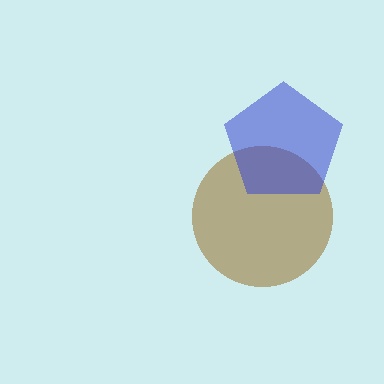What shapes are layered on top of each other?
The layered shapes are: a brown circle, a blue pentagon.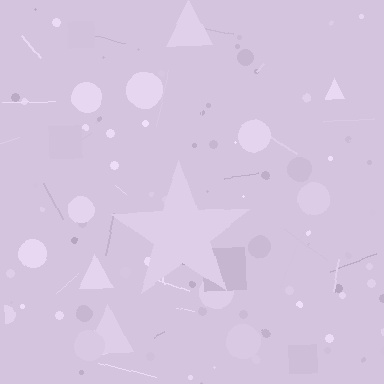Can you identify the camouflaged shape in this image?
The camouflaged shape is a star.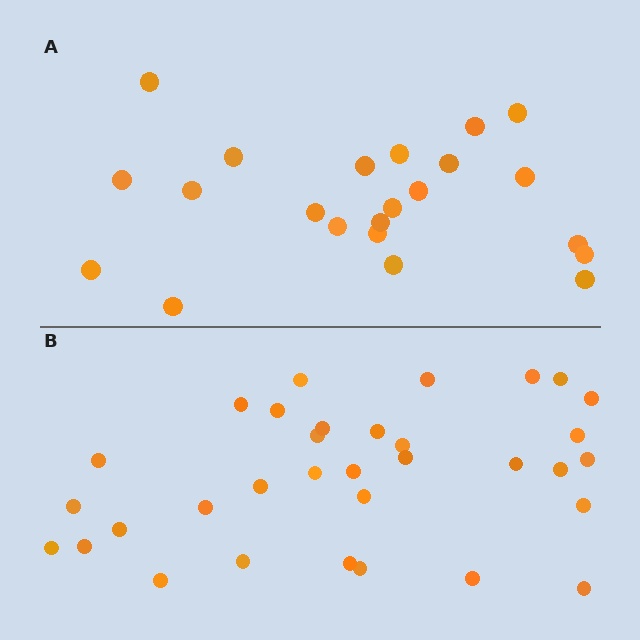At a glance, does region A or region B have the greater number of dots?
Region B (the bottom region) has more dots.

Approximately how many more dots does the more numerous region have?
Region B has roughly 12 or so more dots than region A.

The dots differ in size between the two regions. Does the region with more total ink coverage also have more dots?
No. Region A has more total ink coverage because its dots are larger, but region B actually contains more individual dots. Total area can be misleading — the number of items is what matters here.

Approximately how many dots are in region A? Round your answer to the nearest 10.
About 20 dots. (The exact count is 22, which rounds to 20.)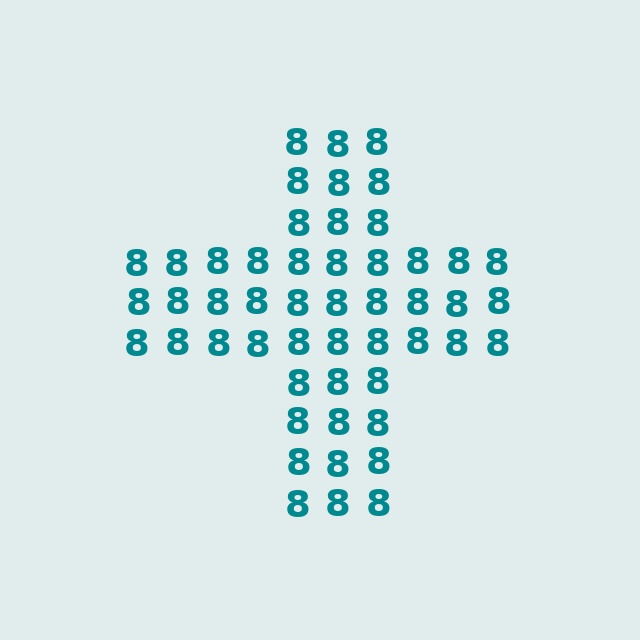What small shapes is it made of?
It is made of small digit 8's.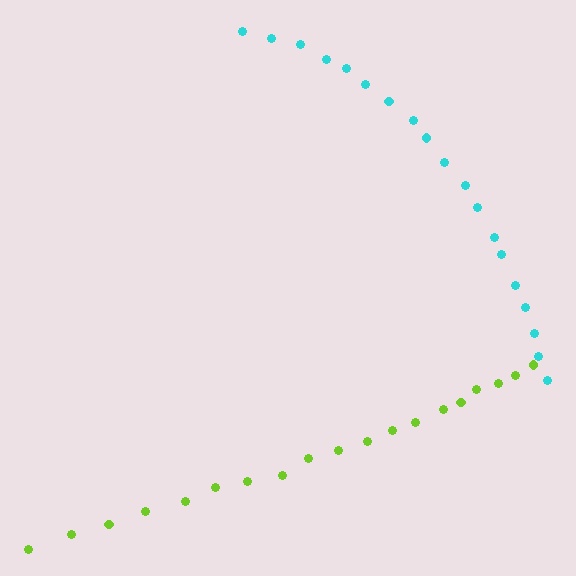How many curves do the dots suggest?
There are 2 distinct paths.